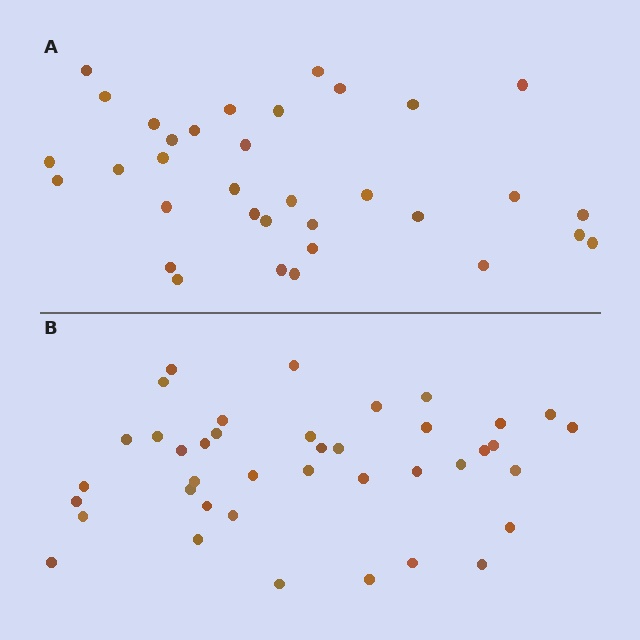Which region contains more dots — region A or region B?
Region B (the bottom region) has more dots.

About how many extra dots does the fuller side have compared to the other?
Region B has about 6 more dots than region A.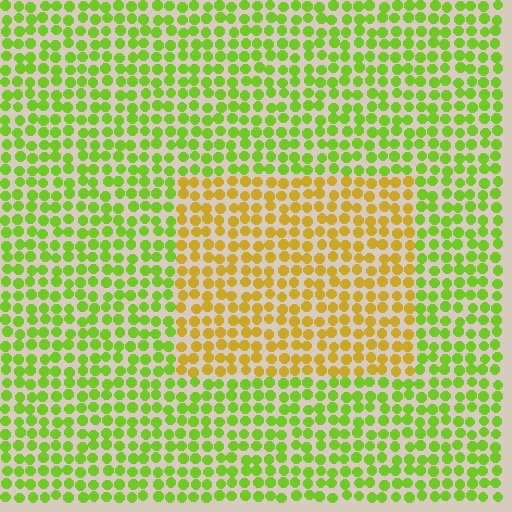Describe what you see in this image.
The image is filled with small lime elements in a uniform arrangement. A rectangle-shaped region is visible where the elements are tinted to a slightly different hue, forming a subtle color boundary.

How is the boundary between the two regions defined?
The boundary is defined purely by a slight shift in hue (about 46 degrees). Spacing, size, and orientation are identical on both sides.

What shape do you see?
I see a rectangle.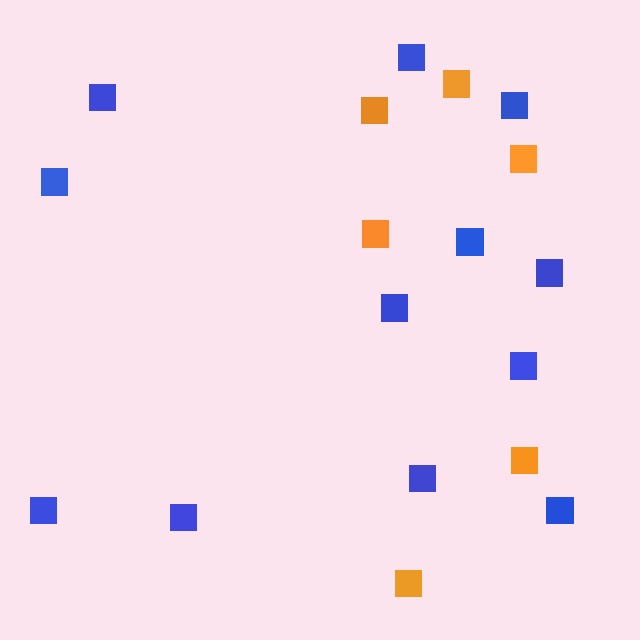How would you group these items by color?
There are 2 groups: one group of orange squares (6) and one group of blue squares (12).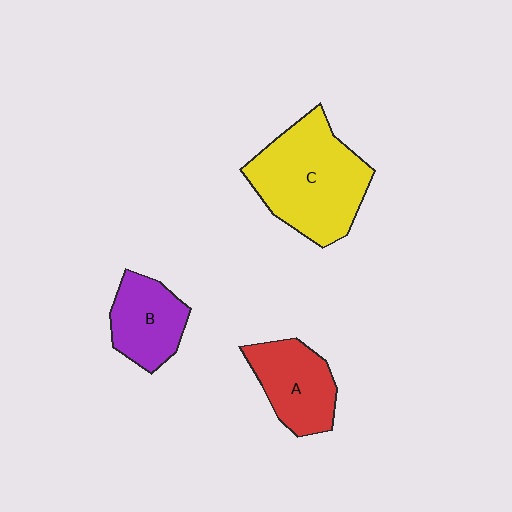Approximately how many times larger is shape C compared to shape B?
Approximately 1.9 times.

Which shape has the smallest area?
Shape B (purple).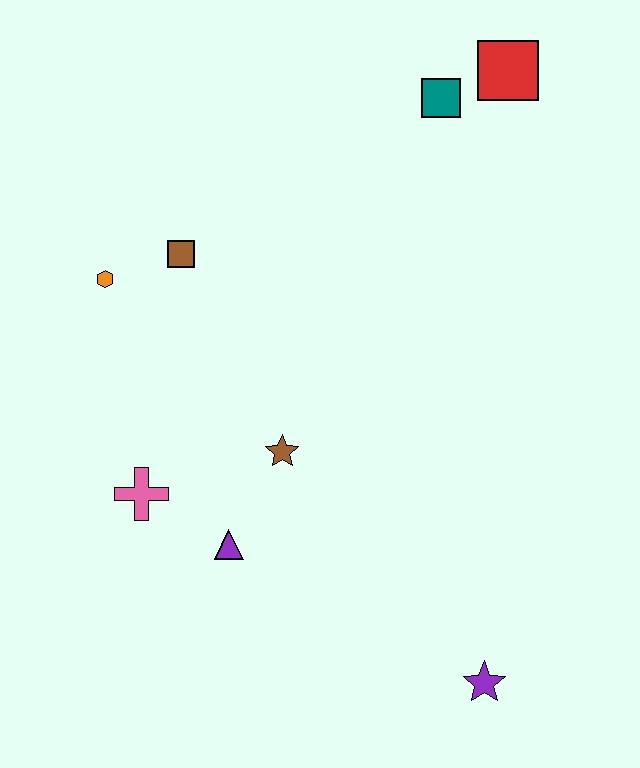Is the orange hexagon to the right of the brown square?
No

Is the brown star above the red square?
No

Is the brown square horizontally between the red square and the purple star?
No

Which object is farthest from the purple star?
The red square is farthest from the purple star.